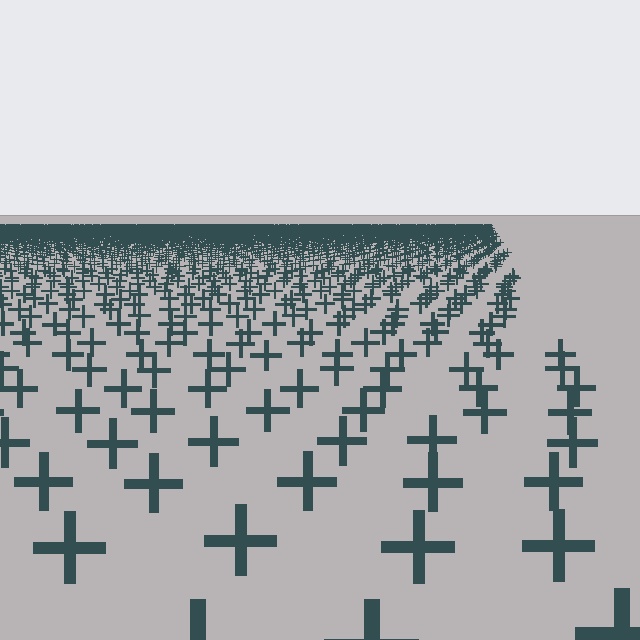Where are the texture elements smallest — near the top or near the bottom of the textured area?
Near the top.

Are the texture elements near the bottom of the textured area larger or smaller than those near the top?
Larger. Near the bottom, elements are closer to the viewer and appear at a bigger on-screen size.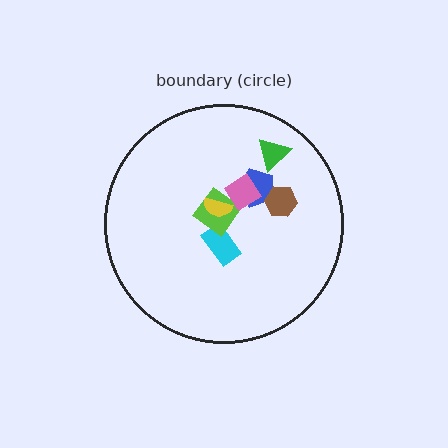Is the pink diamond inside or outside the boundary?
Inside.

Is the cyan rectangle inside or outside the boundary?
Inside.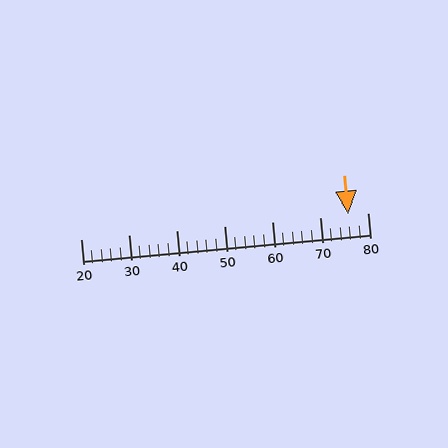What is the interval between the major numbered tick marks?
The major tick marks are spaced 10 units apart.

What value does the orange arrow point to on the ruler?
The orange arrow points to approximately 76.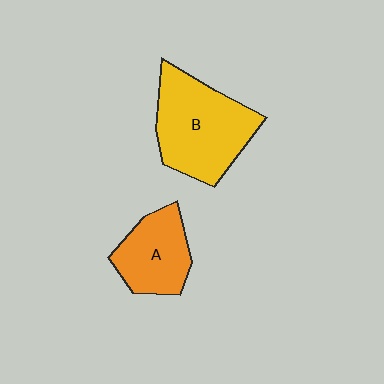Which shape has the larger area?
Shape B (yellow).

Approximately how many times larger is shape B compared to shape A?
Approximately 1.6 times.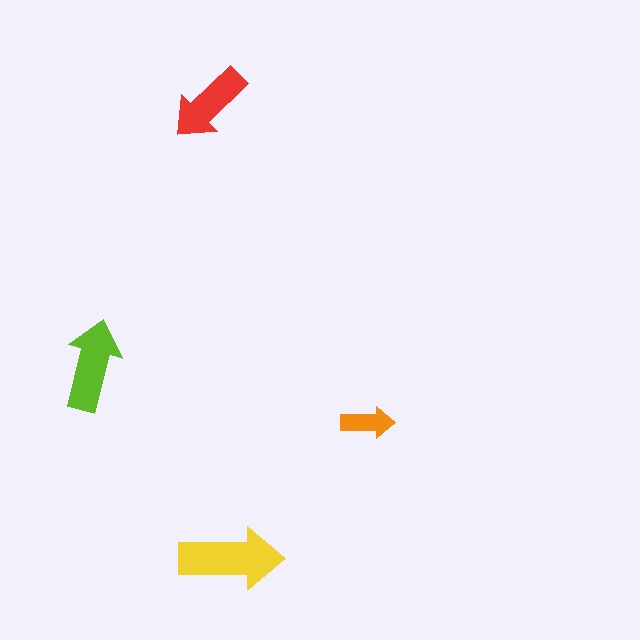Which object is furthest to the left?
The lime arrow is leftmost.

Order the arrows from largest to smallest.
the yellow one, the lime one, the red one, the orange one.